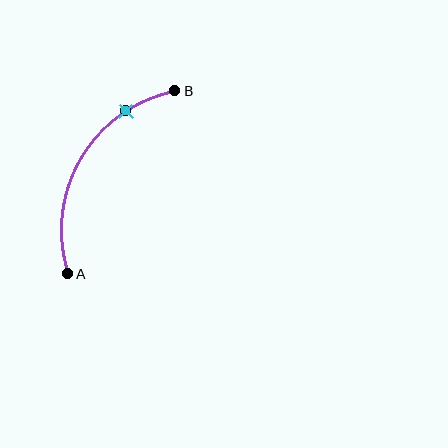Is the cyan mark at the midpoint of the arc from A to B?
No. The cyan mark lies on the arc but is closer to endpoint B. The arc midpoint would be at the point on the curve equidistant along the arc from both A and B.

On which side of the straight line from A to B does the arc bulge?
The arc bulges to the left of the straight line connecting A and B.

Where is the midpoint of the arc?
The arc midpoint is the point on the curve farthest from the straight line joining A and B. It sits to the left of that line.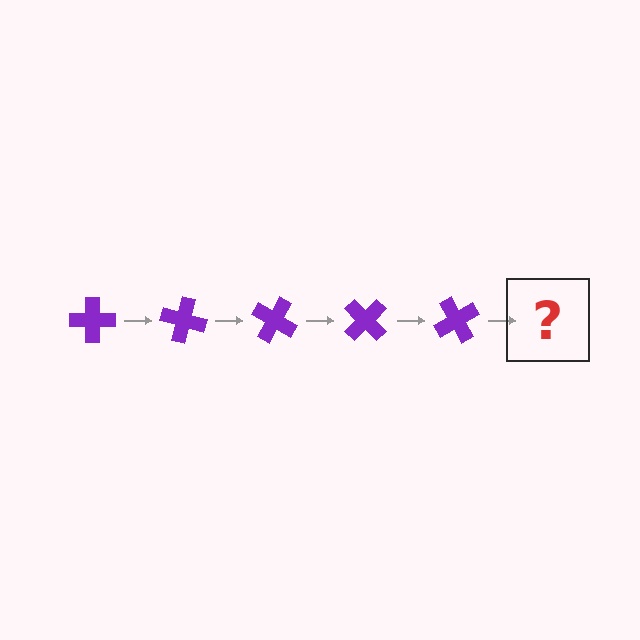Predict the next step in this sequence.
The next step is a purple cross rotated 75 degrees.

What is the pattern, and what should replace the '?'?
The pattern is that the cross rotates 15 degrees each step. The '?' should be a purple cross rotated 75 degrees.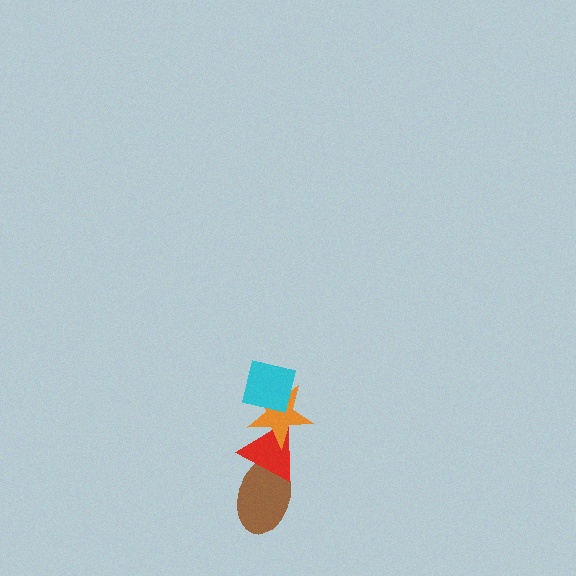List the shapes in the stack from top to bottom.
From top to bottom: the cyan square, the orange star, the red triangle, the brown ellipse.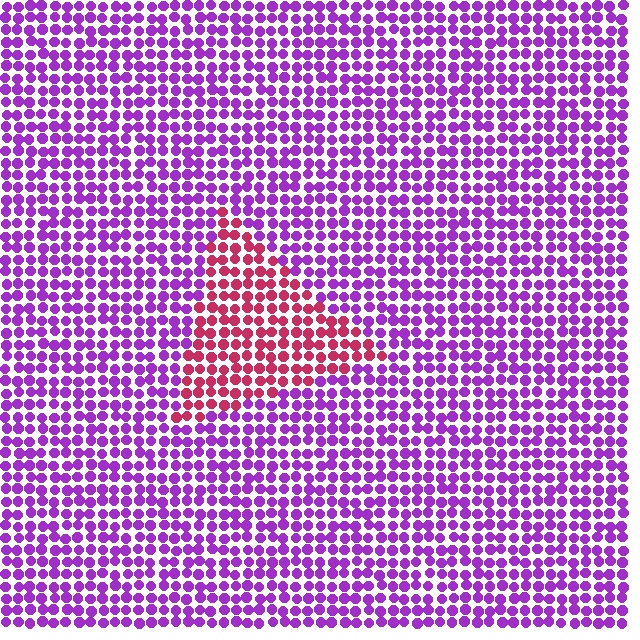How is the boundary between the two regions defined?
The boundary is defined purely by a slight shift in hue (about 55 degrees). Spacing, size, and orientation are identical on both sides.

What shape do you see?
I see a triangle.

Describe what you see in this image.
The image is filled with small purple elements in a uniform arrangement. A triangle-shaped region is visible where the elements are tinted to a slightly different hue, forming a subtle color boundary.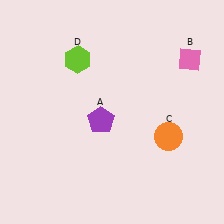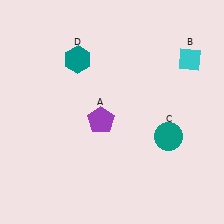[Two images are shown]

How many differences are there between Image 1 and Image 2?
There are 3 differences between the two images.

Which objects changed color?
B changed from pink to cyan. C changed from orange to teal. D changed from lime to teal.